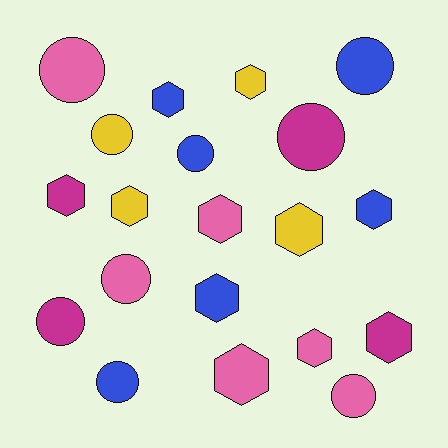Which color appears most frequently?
Pink, with 6 objects.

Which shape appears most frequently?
Hexagon, with 11 objects.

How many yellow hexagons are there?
There are 3 yellow hexagons.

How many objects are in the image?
There are 20 objects.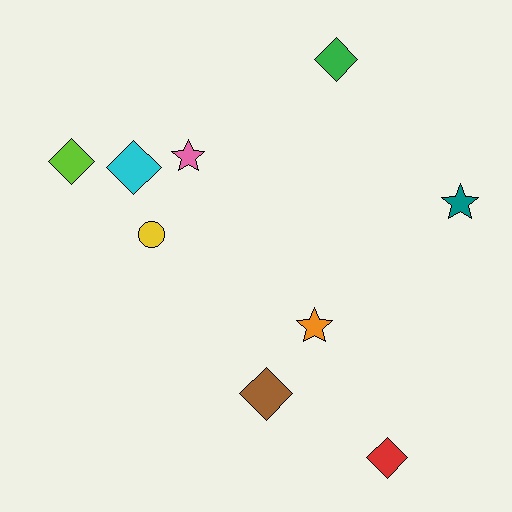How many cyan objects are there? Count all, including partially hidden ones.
There is 1 cyan object.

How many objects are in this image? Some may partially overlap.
There are 9 objects.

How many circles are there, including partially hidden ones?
There is 1 circle.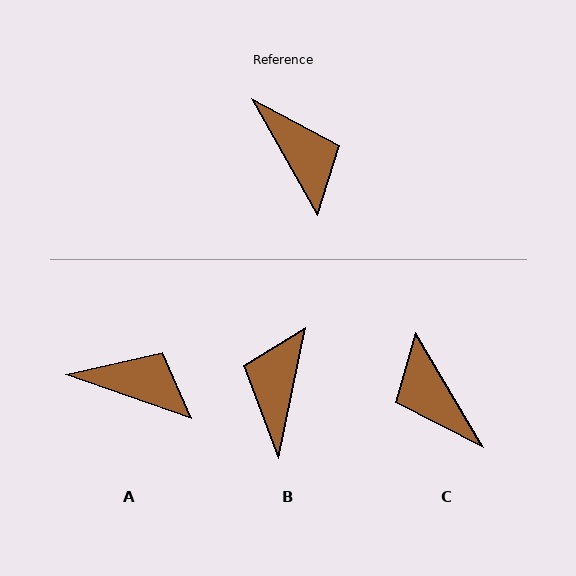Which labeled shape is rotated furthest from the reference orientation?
C, about 179 degrees away.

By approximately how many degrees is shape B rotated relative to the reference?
Approximately 139 degrees counter-clockwise.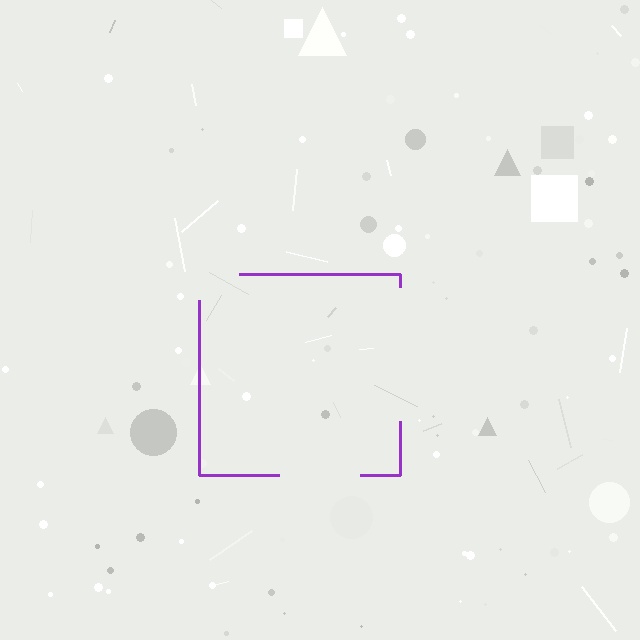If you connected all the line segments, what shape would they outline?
They would outline a square.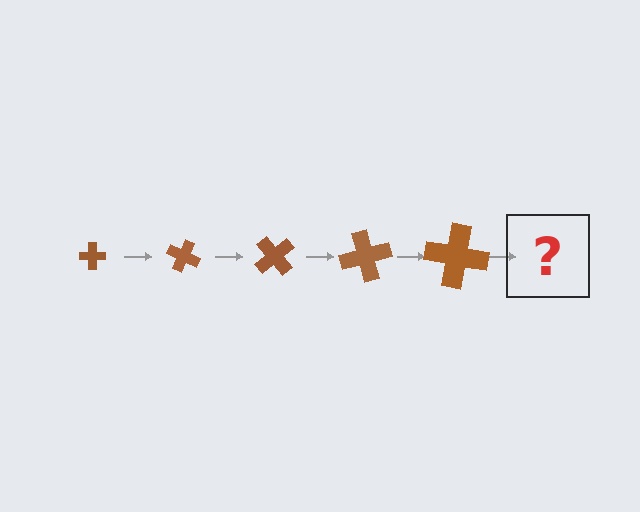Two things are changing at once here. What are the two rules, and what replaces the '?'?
The two rules are that the cross grows larger each step and it rotates 25 degrees each step. The '?' should be a cross, larger than the previous one and rotated 125 degrees from the start.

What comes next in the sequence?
The next element should be a cross, larger than the previous one and rotated 125 degrees from the start.